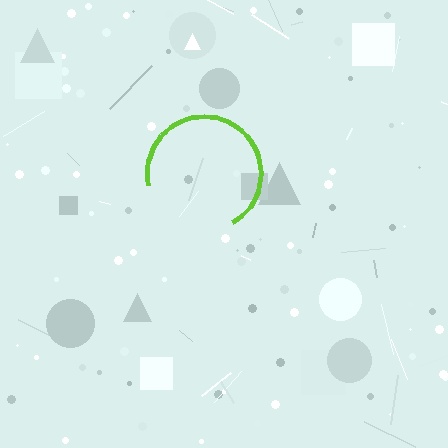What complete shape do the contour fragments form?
The contour fragments form a circle.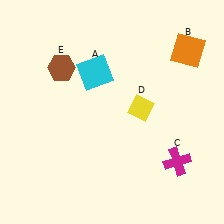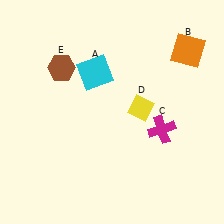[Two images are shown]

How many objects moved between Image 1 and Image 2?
1 object moved between the two images.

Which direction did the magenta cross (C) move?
The magenta cross (C) moved up.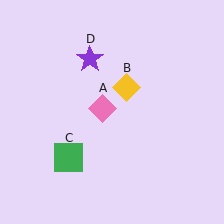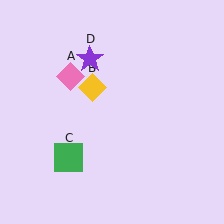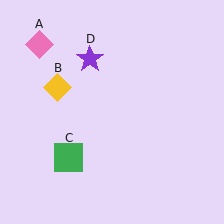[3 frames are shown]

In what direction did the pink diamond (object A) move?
The pink diamond (object A) moved up and to the left.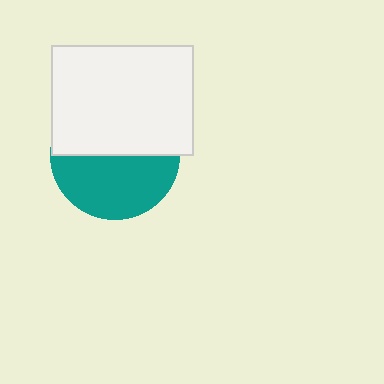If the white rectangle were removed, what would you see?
You would see the complete teal circle.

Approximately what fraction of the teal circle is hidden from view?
Roughly 50% of the teal circle is hidden behind the white rectangle.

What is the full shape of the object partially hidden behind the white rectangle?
The partially hidden object is a teal circle.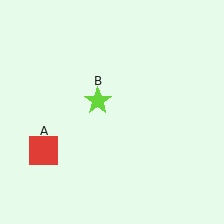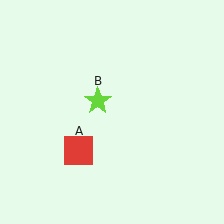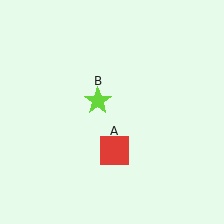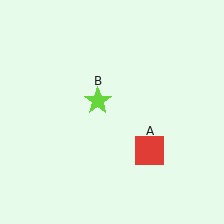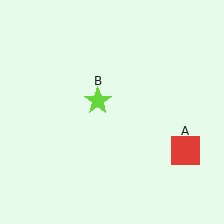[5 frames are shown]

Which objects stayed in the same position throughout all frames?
Lime star (object B) remained stationary.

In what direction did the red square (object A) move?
The red square (object A) moved right.